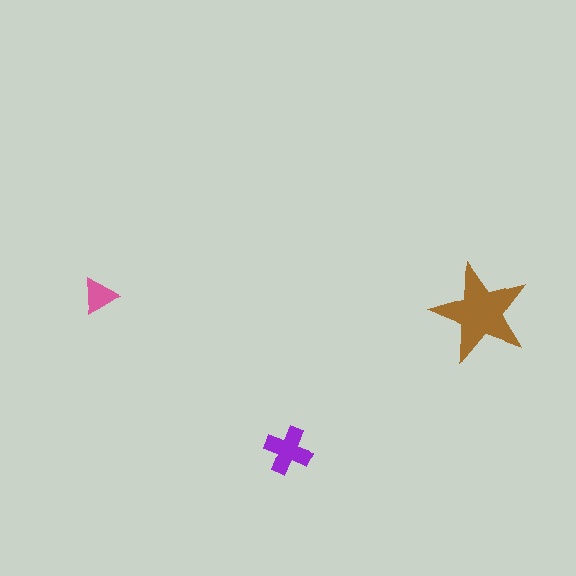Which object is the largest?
The brown star.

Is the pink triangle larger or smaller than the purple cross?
Smaller.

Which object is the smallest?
The pink triangle.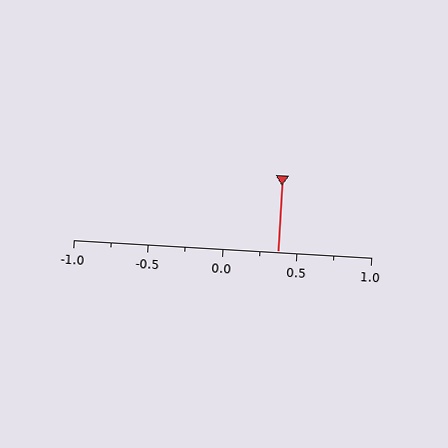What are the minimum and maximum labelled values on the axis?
The axis runs from -1.0 to 1.0.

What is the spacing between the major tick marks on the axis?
The major ticks are spaced 0.5 apart.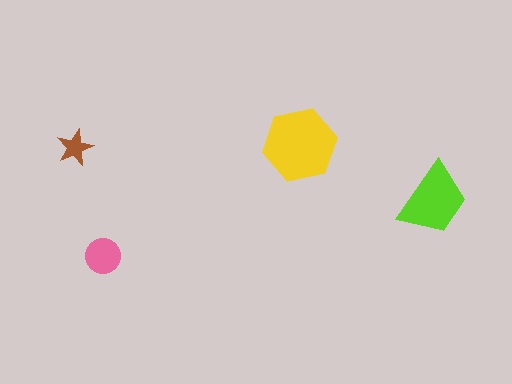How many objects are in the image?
There are 4 objects in the image.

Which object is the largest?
The yellow hexagon.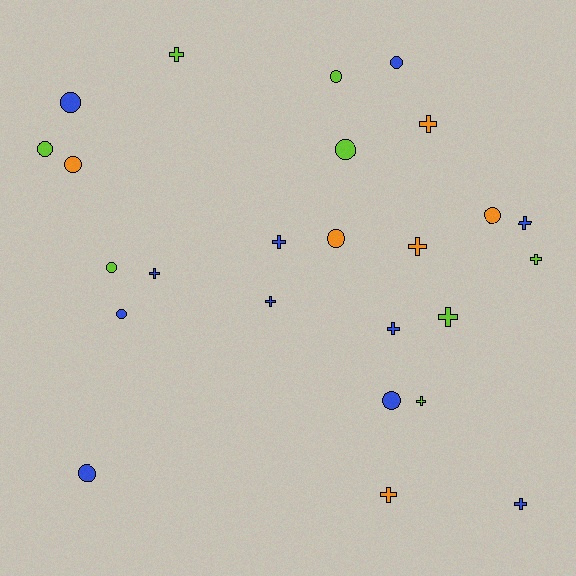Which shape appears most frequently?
Cross, with 13 objects.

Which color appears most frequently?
Blue, with 11 objects.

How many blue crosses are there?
There are 6 blue crosses.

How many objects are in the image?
There are 25 objects.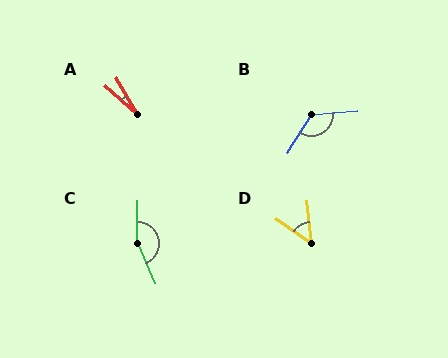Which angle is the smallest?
A, at approximately 18 degrees.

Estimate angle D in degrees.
Approximately 50 degrees.